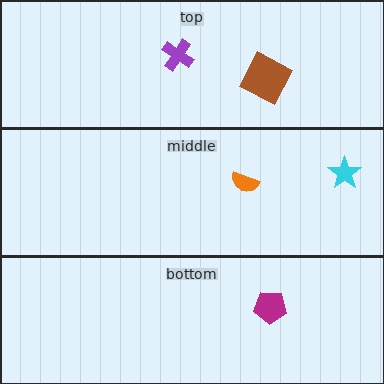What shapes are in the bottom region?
The magenta pentagon.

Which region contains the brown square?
The top region.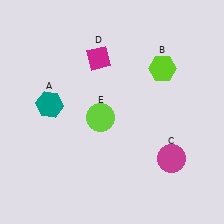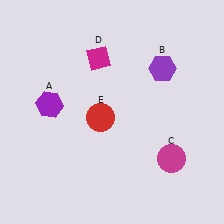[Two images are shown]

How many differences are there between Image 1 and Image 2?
There are 3 differences between the two images.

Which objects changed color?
A changed from teal to purple. B changed from lime to purple. E changed from lime to red.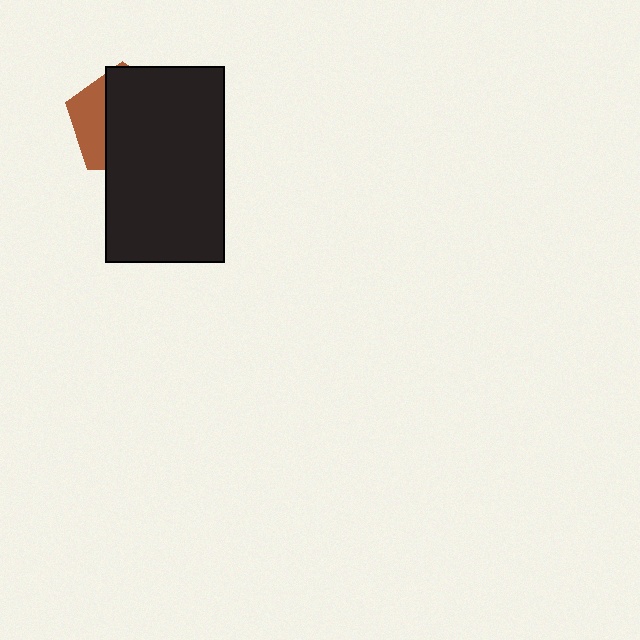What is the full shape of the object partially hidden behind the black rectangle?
The partially hidden object is a brown pentagon.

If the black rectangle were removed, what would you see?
You would see the complete brown pentagon.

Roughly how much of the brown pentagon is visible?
A small part of it is visible (roughly 30%).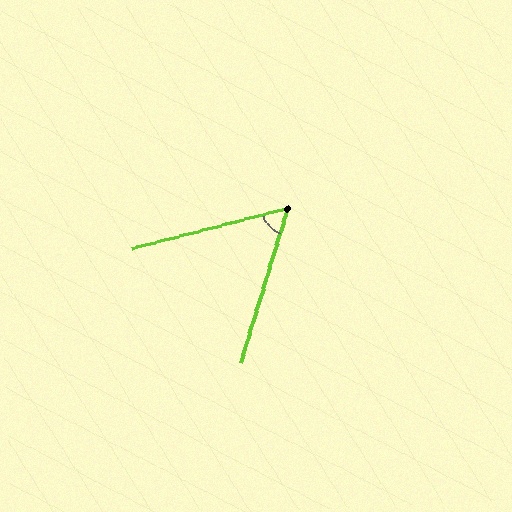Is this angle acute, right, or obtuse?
It is acute.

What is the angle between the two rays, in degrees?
Approximately 59 degrees.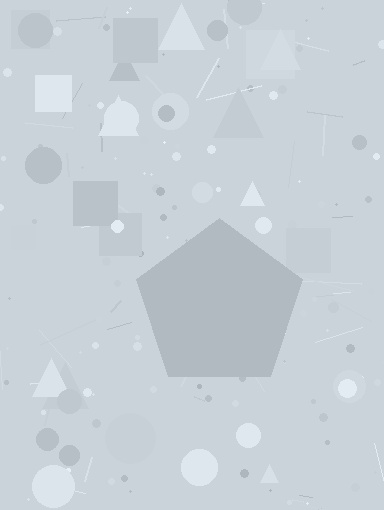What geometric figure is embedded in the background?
A pentagon is embedded in the background.